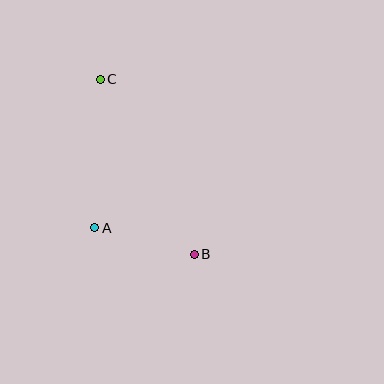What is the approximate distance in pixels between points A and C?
The distance between A and C is approximately 148 pixels.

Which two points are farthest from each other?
Points B and C are farthest from each other.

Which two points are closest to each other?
Points A and B are closest to each other.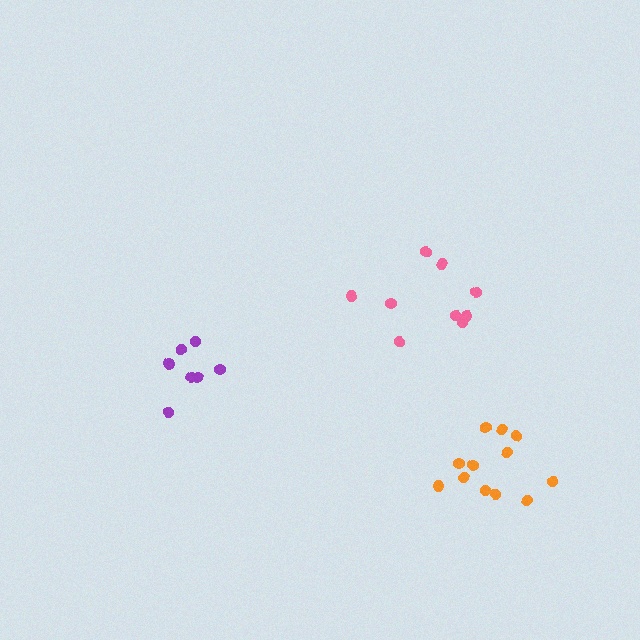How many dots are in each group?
Group 1: 12 dots, Group 2: 7 dots, Group 3: 9 dots (28 total).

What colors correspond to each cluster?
The clusters are colored: orange, purple, pink.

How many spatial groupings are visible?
There are 3 spatial groupings.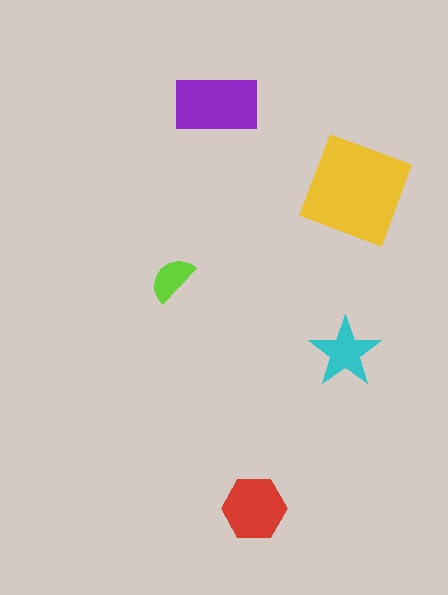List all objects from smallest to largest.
The lime semicircle, the cyan star, the red hexagon, the purple rectangle, the yellow square.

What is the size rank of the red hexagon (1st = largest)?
3rd.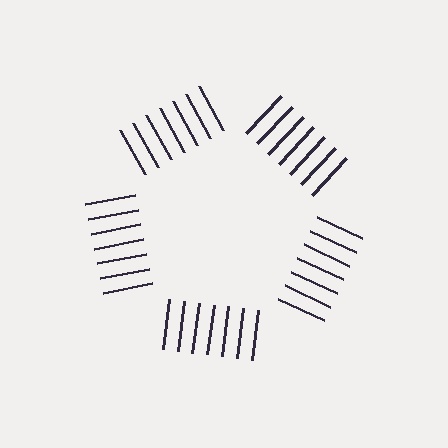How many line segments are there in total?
35 — 7 along each of the 5 edges.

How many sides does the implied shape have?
5 sides — the line-ends trace a pentagon.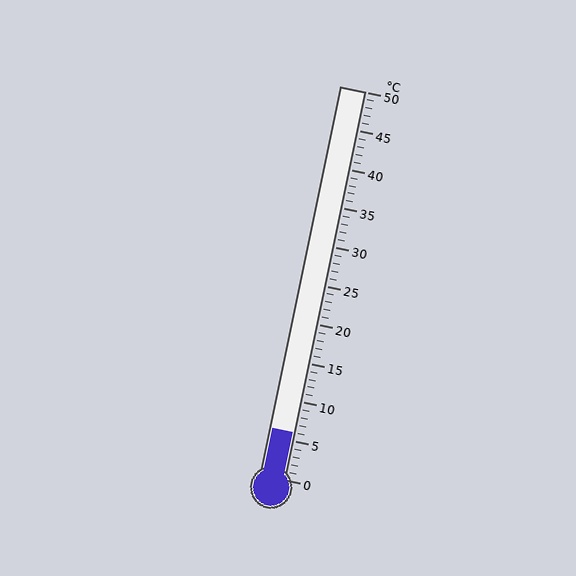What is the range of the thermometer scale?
The thermometer scale ranges from 0°C to 50°C.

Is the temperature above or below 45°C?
The temperature is below 45°C.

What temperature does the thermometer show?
The thermometer shows approximately 6°C.